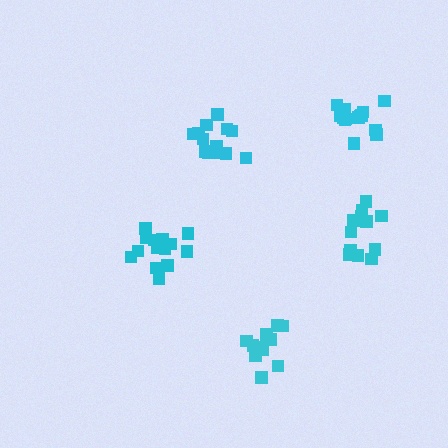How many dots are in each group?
Group 1: 11 dots, Group 2: 15 dots, Group 3: 13 dots, Group 4: 16 dots, Group 5: 14 dots (69 total).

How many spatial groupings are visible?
There are 5 spatial groupings.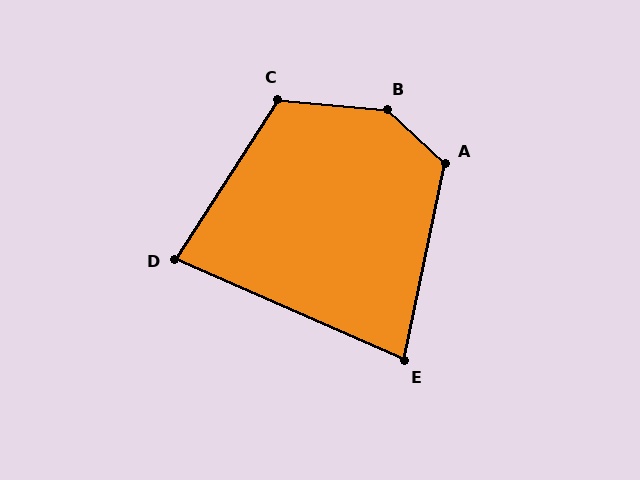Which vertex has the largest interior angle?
B, at approximately 142 degrees.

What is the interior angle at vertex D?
Approximately 81 degrees (acute).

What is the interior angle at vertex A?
Approximately 121 degrees (obtuse).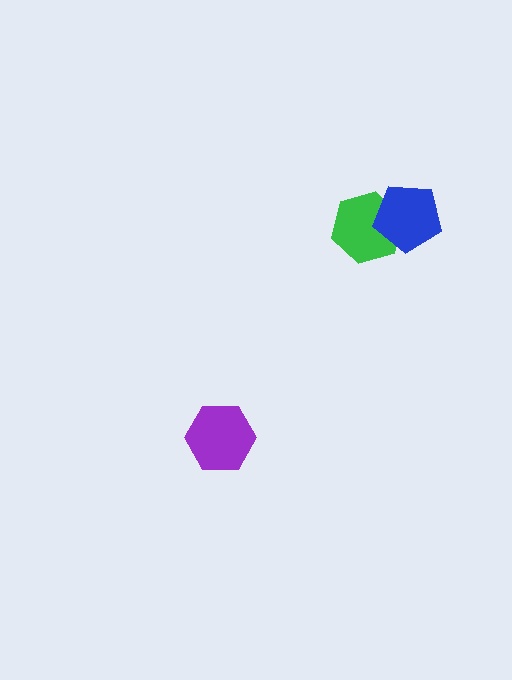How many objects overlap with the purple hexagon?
0 objects overlap with the purple hexagon.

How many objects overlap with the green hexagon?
1 object overlaps with the green hexagon.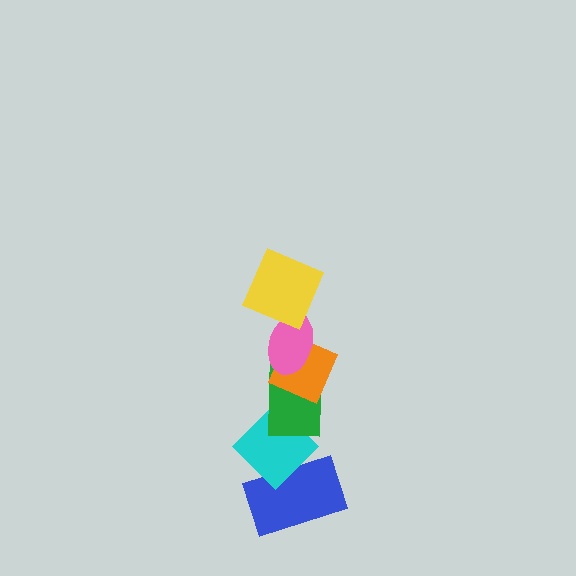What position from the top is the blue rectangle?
The blue rectangle is 6th from the top.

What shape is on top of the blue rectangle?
The cyan diamond is on top of the blue rectangle.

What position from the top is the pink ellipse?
The pink ellipse is 2nd from the top.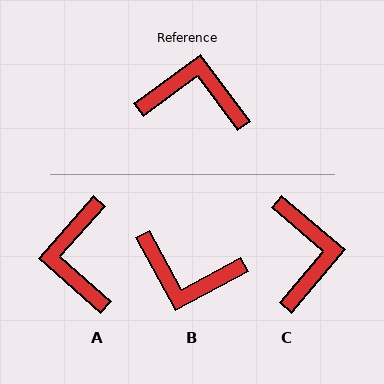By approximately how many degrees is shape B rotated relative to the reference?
Approximately 172 degrees counter-clockwise.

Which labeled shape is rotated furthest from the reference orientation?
B, about 172 degrees away.